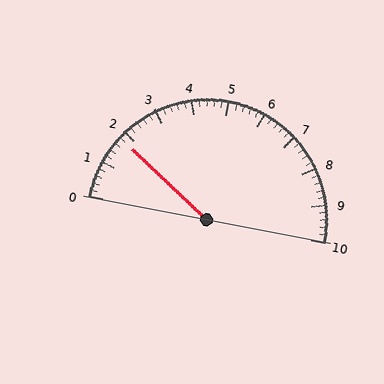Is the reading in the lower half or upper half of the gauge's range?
The reading is in the lower half of the range (0 to 10).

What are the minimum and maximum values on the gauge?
The gauge ranges from 0 to 10.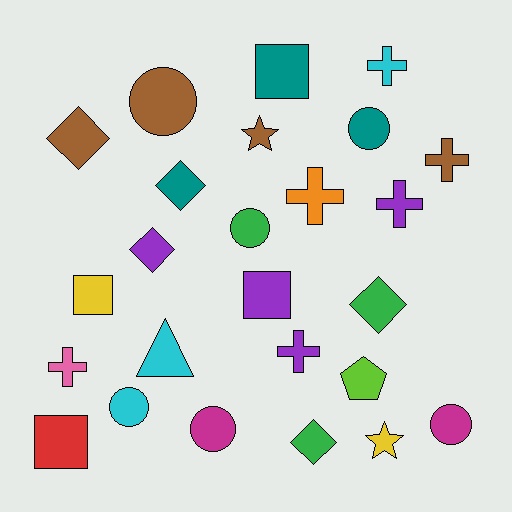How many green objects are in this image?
There are 3 green objects.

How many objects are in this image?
There are 25 objects.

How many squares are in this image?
There are 4 squares.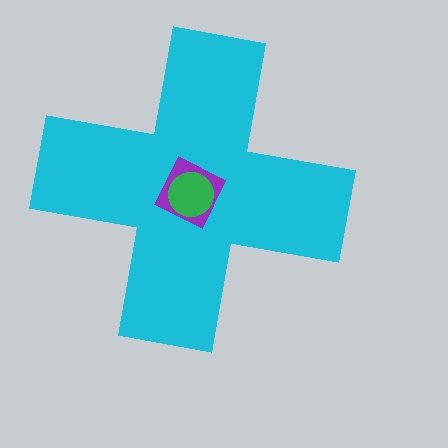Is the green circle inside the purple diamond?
Yes.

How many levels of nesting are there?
3.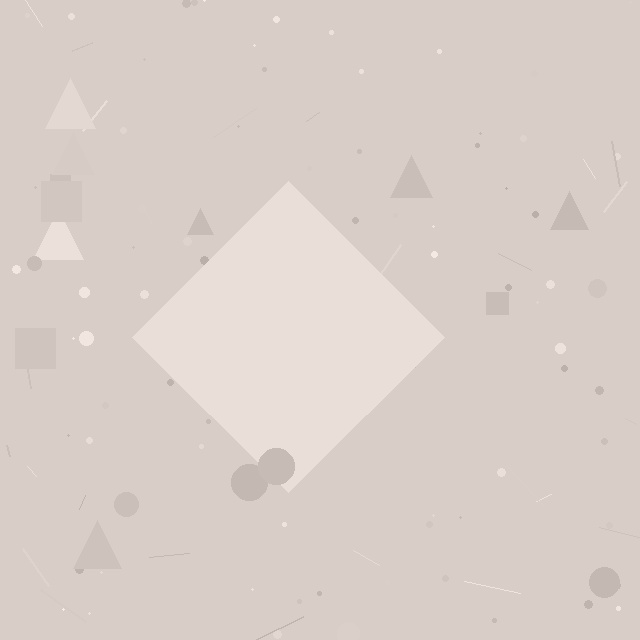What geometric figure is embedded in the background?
A diamond is embedded in the background.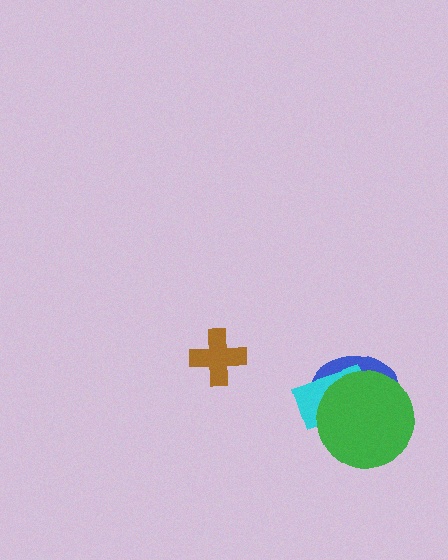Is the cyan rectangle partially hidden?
Yes, it is partially covered by another shape.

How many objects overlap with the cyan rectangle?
2 objects overlap with the cyan rectangle.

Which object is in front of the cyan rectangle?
The green circle is in front of the cyan rectangle.